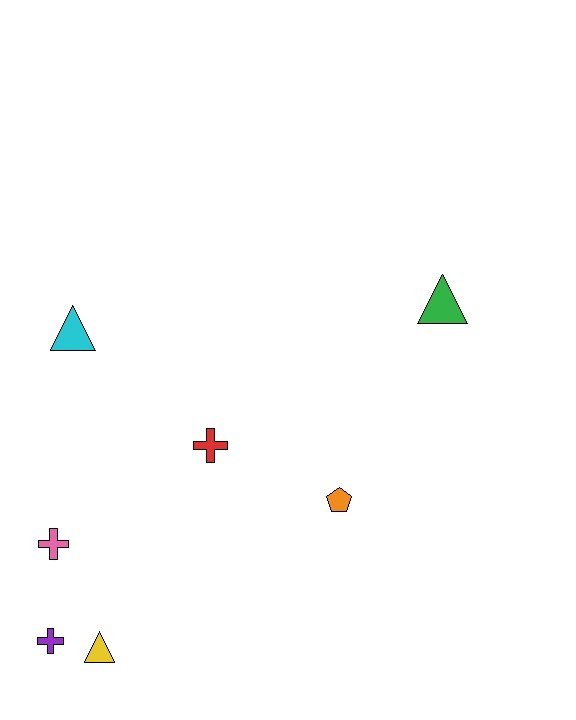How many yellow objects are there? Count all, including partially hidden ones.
There is 1 yellow object.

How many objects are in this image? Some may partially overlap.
There are 7 objects.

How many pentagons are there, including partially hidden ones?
There is 1 pentagon.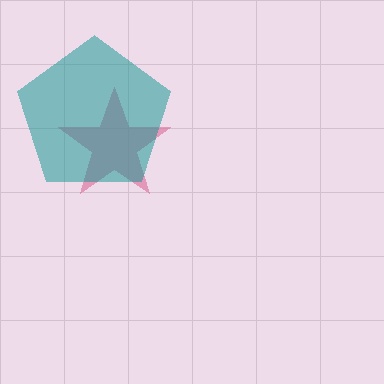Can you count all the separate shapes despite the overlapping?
Yes, there are 2 separate shapes.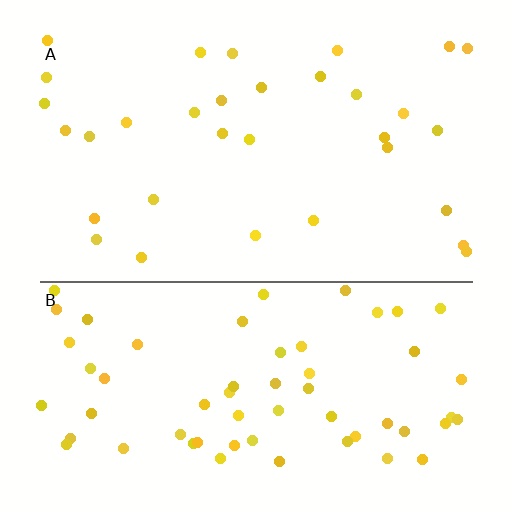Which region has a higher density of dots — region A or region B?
B (the bottom).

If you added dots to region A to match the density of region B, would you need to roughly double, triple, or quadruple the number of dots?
Approximately double.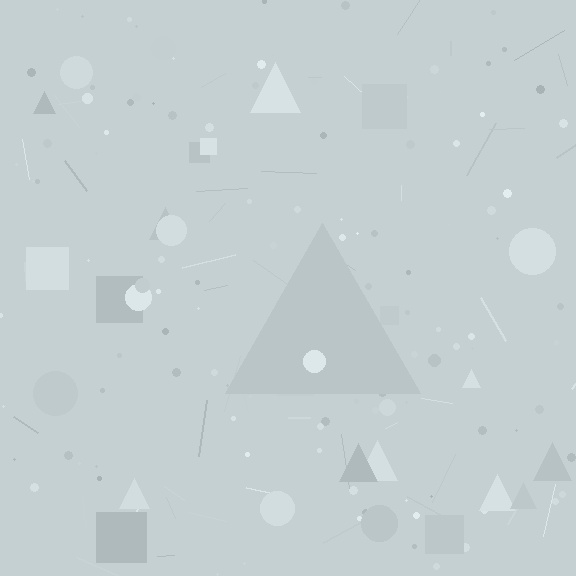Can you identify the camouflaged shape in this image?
The camouflaged shape is a triangle.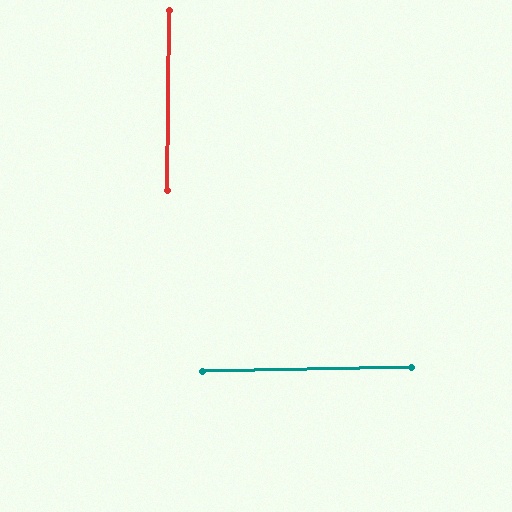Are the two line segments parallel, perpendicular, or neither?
Perpendicular — they meet at approximately 88°.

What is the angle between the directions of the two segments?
Approximately 88 degrees.